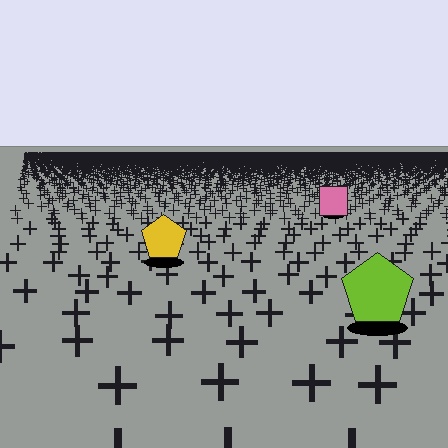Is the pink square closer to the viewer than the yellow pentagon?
No. The yellow pentagon is closer — you can tell from the texture gradient: the ground texture is coarser near it.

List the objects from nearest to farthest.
From nearest to farthest: the lime pentagon, the yellow pentagon, the pink square.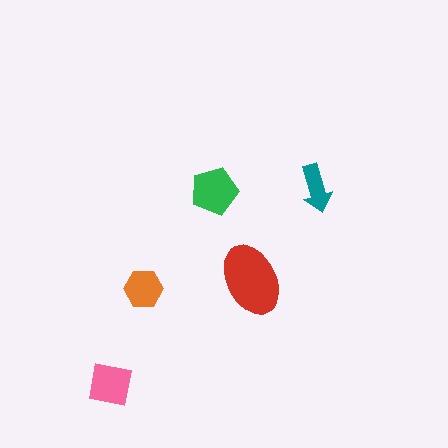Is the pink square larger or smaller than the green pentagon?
Smaller.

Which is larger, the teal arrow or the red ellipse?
The red ellipse.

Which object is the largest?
The red ellipse.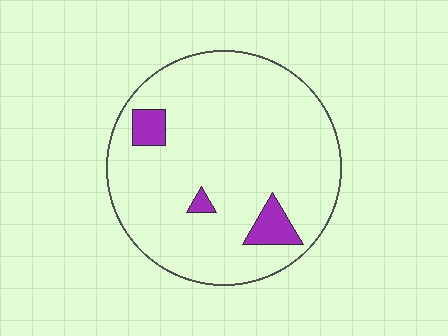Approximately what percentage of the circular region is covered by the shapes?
Approximately 10%.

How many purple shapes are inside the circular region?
3.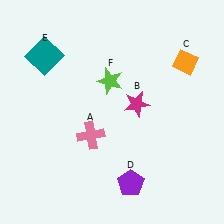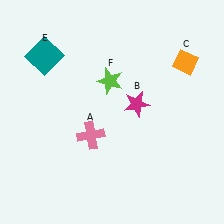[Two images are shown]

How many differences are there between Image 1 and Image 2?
There is 1 difference between the two images.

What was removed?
The purple pentagon (D) was removed in Image 2.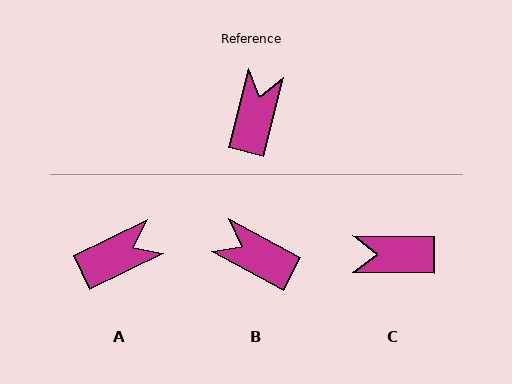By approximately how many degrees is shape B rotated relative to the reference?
Approximately 76 degrees counter-clockwise.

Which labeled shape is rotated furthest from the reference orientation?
C, about 103 degrees away.